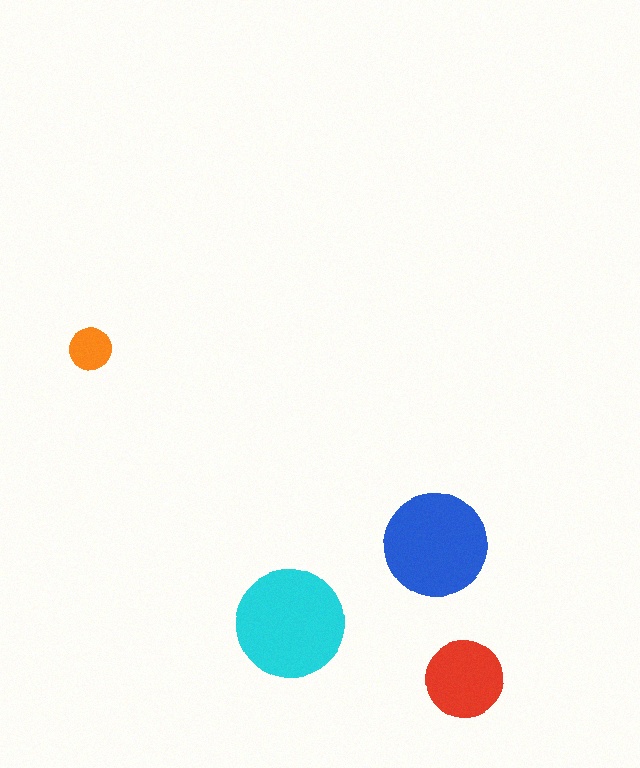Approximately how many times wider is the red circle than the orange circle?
About 2 times wider.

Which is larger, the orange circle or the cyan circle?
The cyan one.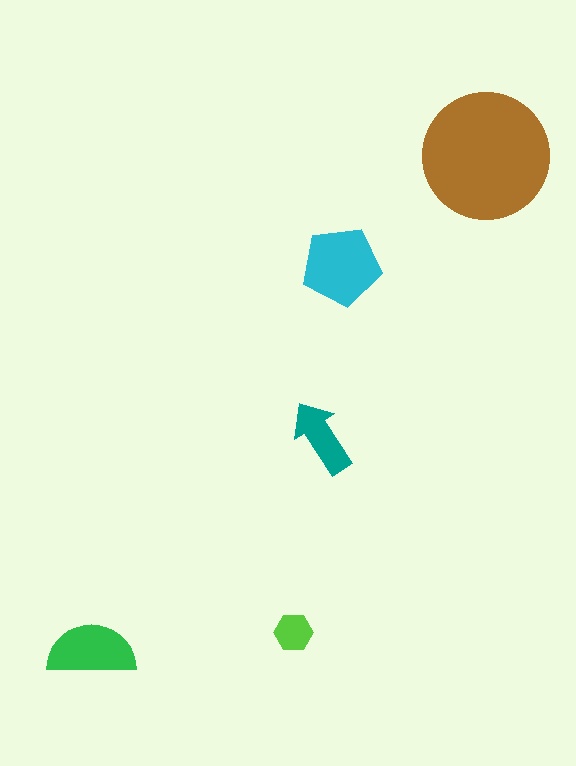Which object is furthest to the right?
The brown circle is rightmost.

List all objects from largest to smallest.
The brown circle, the cyan pentagon, the green semicircle, the teal arrow, the lime hexagon.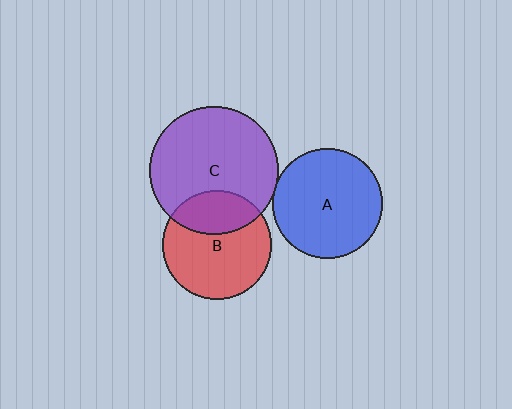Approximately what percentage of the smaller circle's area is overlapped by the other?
Approximately 5%.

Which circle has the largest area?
Circle C (purple).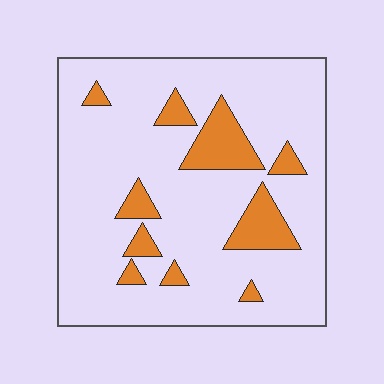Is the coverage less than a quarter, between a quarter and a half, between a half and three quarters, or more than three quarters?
Less than a quarter.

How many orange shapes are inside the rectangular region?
10.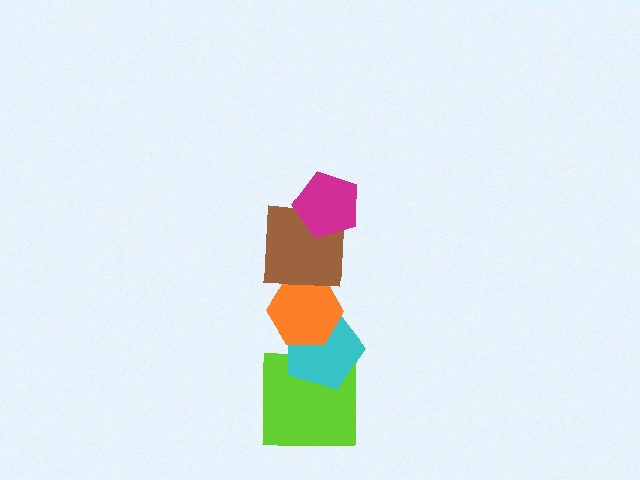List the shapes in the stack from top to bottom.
From top to bottom: the magenta pentagon, the brown square, the orange hexagon, the cyan pentagon, the lime square.